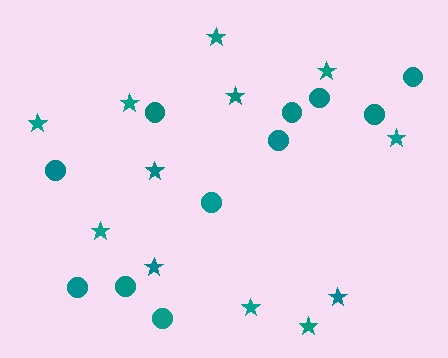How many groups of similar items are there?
There are 2 groups: one group of circles (11) and one group of stars (12).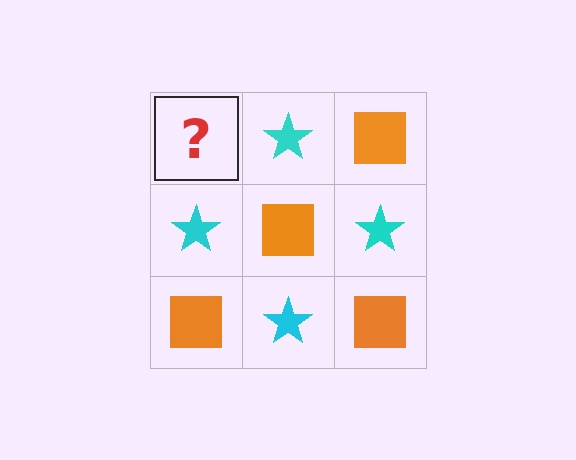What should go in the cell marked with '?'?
The missing cell should contain an orange square.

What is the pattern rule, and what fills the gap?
The rule is that it alternates orange square and cyan star in a checkerboard pattern. The gap should be filled with an orange square.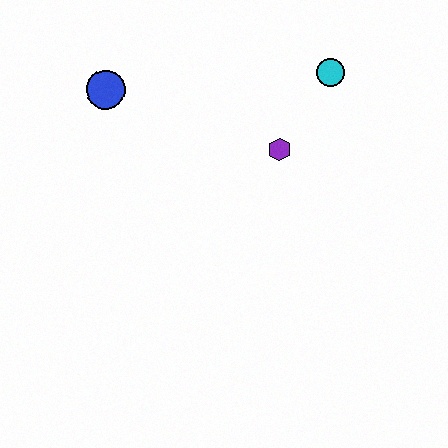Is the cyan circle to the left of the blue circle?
No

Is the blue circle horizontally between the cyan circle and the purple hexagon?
No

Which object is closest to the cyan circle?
The purple hexagon is closest to the cyan circle.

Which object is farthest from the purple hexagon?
The blue circle is farthest from the purple hexagon.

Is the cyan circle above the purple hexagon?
Yes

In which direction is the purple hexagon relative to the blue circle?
The purple hexagon is to the right of the blue circle.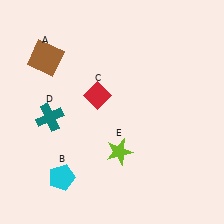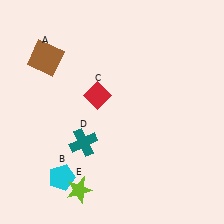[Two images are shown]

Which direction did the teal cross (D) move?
The teal cross (D) moved right.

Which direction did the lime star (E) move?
The lime star (E) moved left.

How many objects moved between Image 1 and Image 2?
2 objects moved between the two images.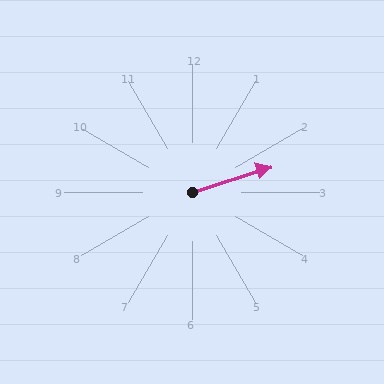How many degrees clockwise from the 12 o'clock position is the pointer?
Approximately 72 degrees.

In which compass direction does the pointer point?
East.